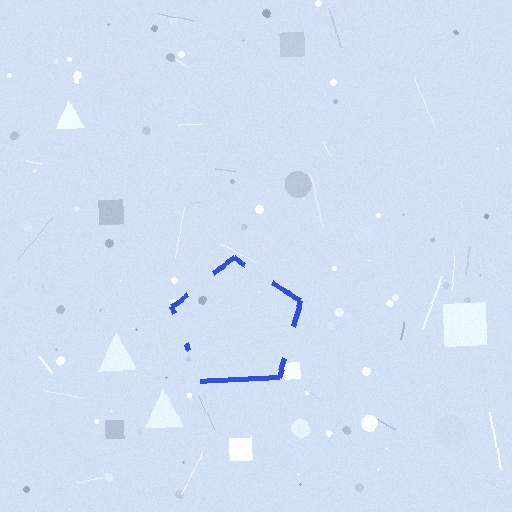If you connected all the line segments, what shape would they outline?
They would outline a pentagon.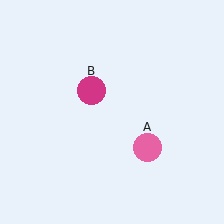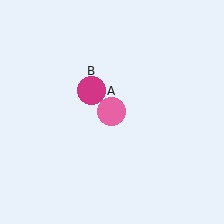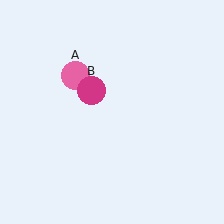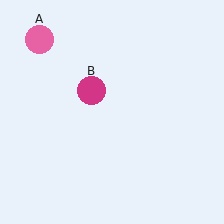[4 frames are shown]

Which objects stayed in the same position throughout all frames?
Magenta circle (object B) remained stationary.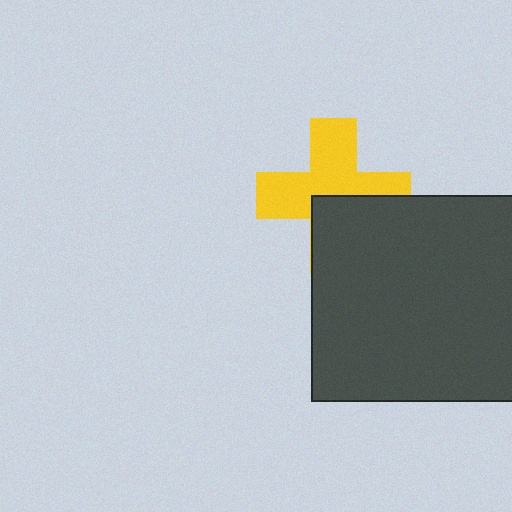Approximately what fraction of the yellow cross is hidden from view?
Roughly 39% of the yellow cross is hidden behind the dark gray square.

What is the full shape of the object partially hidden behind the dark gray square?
The partially hidden object is a yellow cross.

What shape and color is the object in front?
The object in front is a dark gray square.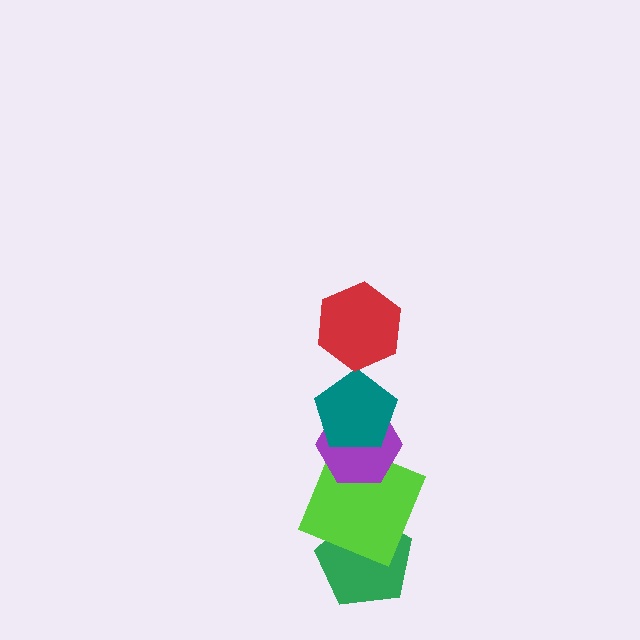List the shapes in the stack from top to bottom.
From top to bottom: the red hexagon, the teal pentagon, the purple hexagon, the lime square, the green pentagon.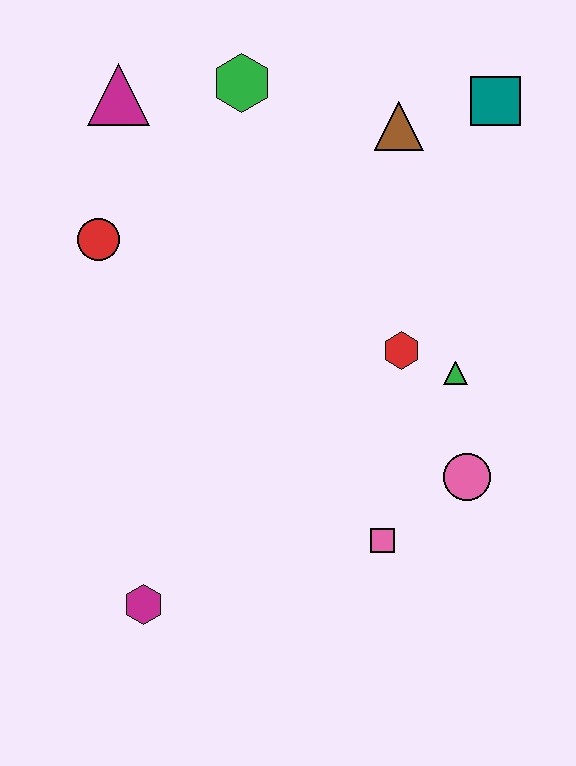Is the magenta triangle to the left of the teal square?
Yes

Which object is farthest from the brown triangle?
The magenta hexagon is farthest from the brown triangle.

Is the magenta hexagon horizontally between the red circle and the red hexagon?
Yes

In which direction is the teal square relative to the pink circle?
The teal square is above the pink circle.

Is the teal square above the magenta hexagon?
Yes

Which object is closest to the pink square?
The pink circle is closest to the pink square.